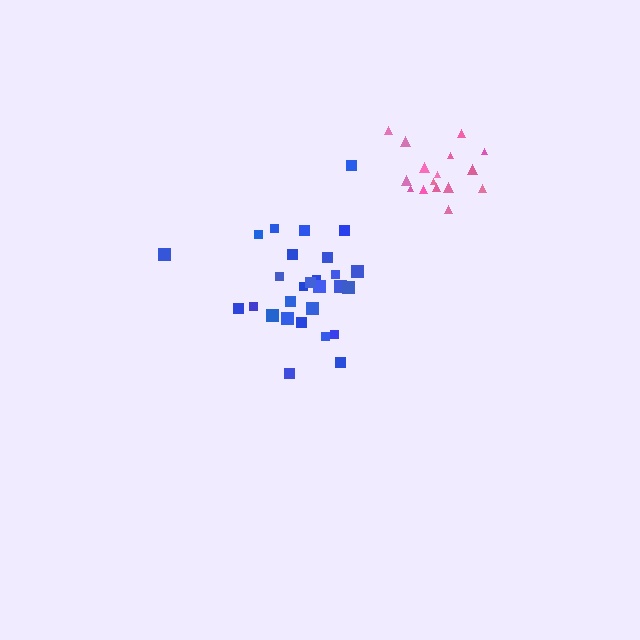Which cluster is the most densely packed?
Pink.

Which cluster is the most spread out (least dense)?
Blue.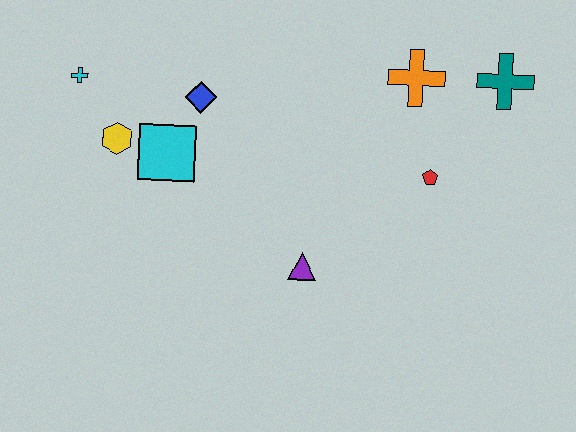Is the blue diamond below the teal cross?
Yes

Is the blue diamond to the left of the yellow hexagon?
No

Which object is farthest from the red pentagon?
The cyan cross is farthest from the red pentagon.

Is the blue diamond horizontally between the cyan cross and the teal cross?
Yes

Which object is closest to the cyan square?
The yellow hexagon is closest to the cyan square.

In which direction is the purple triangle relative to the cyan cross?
The purple triangle is to the right of the cyan cross.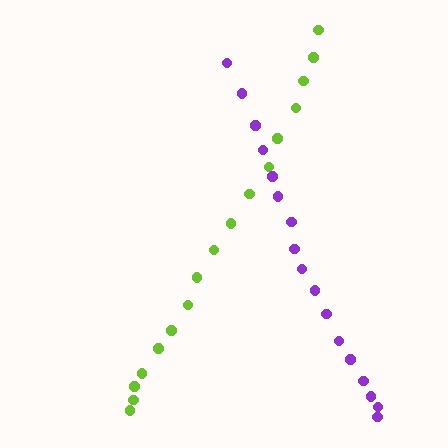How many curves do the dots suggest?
There are 2 distinct paths.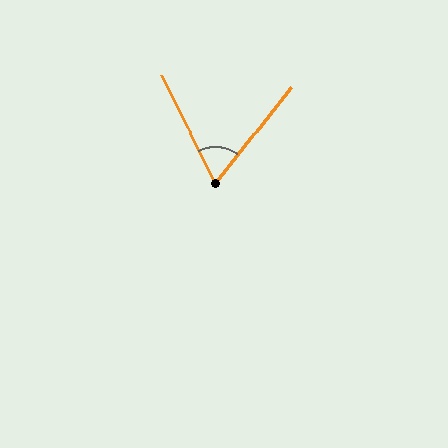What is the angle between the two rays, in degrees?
Approximately 65 degrees.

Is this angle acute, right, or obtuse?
It is acute.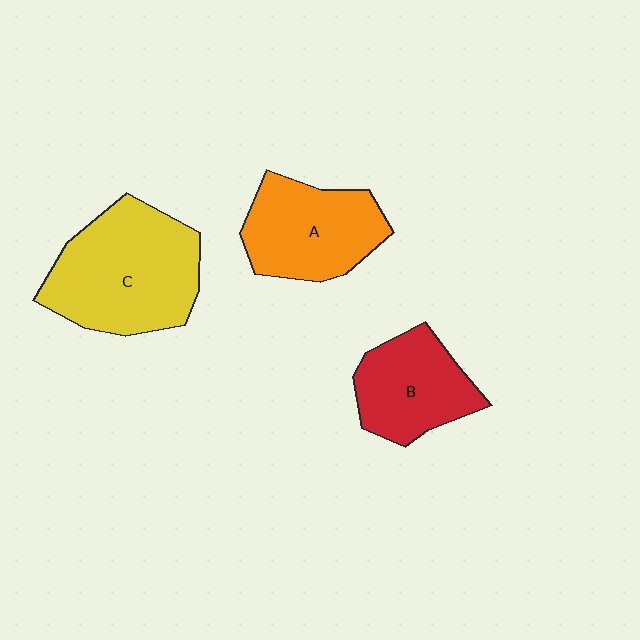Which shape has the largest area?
Shape C (yellow).